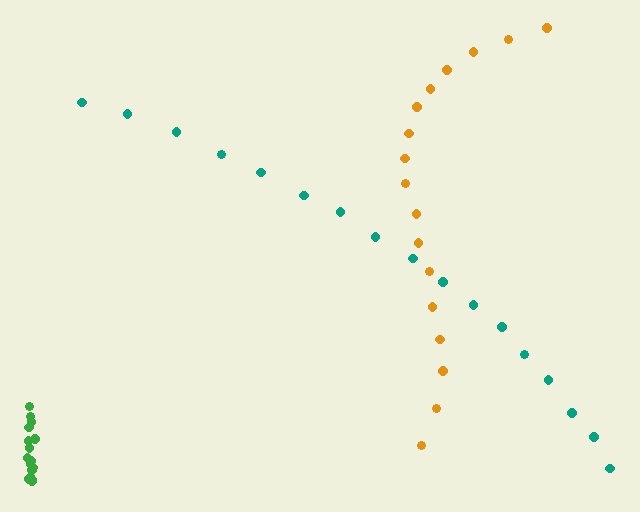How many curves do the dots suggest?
There are 3 distinct paths.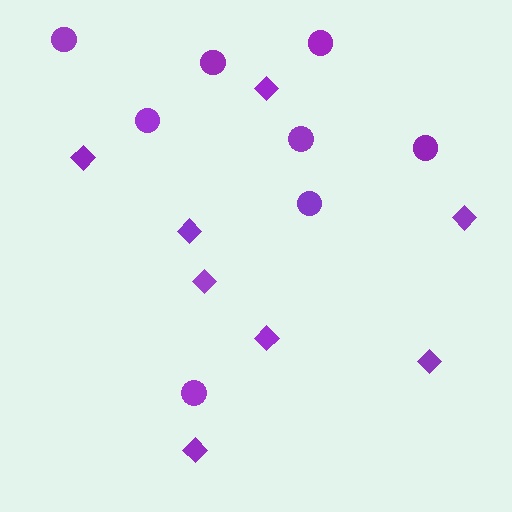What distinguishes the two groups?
There are 2 groups: one group of diamonds (8) and one group of circles (8).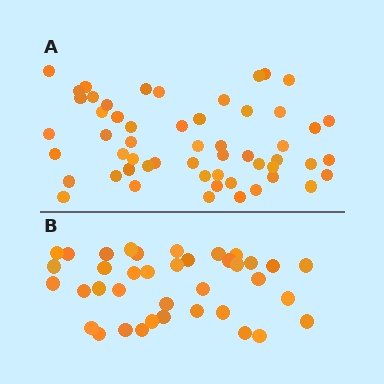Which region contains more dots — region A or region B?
Region A (the top region) has more dots.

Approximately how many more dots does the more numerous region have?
Region A has approximately 15 more dots than region B.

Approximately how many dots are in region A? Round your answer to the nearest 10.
About 60 dots. (The exact count is 55, which rounds to 60.)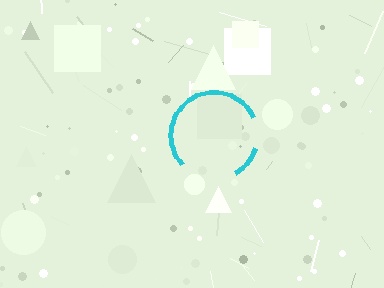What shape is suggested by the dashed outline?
The dashed outline suggests a circle.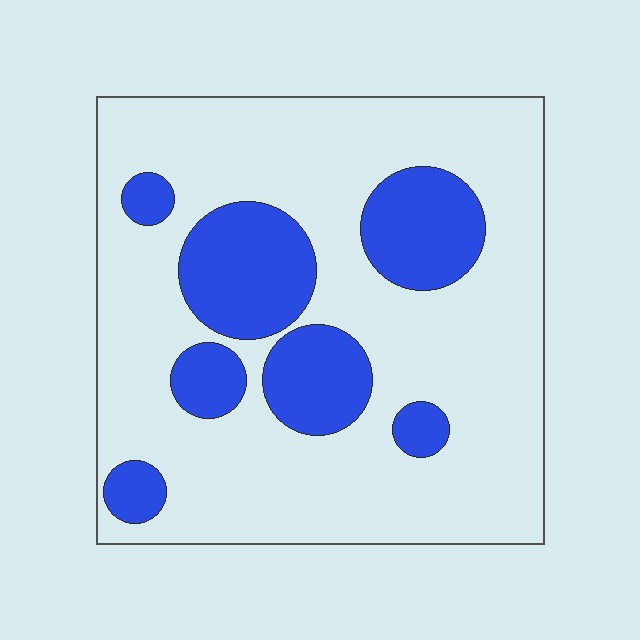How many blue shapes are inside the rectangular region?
7.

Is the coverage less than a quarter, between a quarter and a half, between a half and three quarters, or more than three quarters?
Less than a quarter.